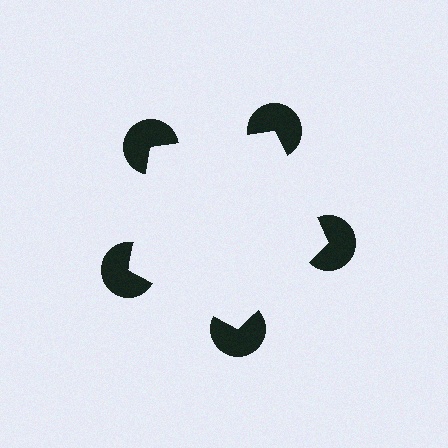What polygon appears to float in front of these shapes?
An illusory pentagon — its edges are inferred from the aligned wedge cuts in the pac-man discs, not physically drawn.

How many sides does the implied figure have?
5 sides.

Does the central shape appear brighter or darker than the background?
It typically appears slightly brighter than the background, even though no actual brightness change is drawn.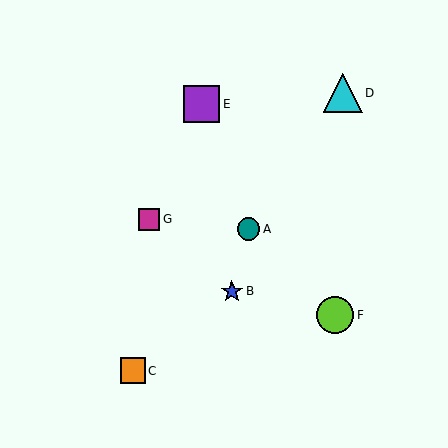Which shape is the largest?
The cyan triangle (labeled D) is the largest.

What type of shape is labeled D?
Shape D is a cyan triangle.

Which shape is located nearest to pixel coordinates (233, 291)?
The blue star (labeled B) at (232, 291) is nearest to that location.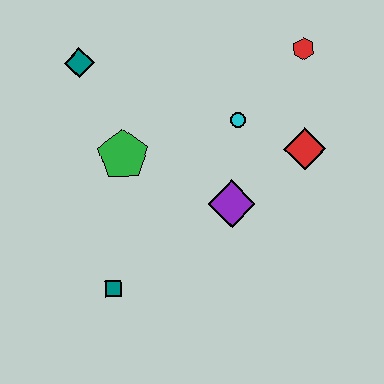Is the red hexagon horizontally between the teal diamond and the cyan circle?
No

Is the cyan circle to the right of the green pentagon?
Yes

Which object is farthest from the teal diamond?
The red diamond is farthest from the teal diamond.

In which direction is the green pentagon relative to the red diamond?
The green pentagon is to the left of the red diamond.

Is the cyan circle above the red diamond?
Yes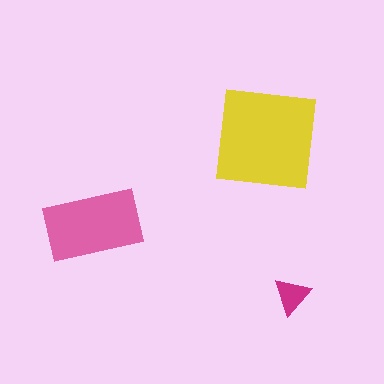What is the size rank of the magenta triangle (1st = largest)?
3rd.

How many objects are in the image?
There are 3 objects in the image.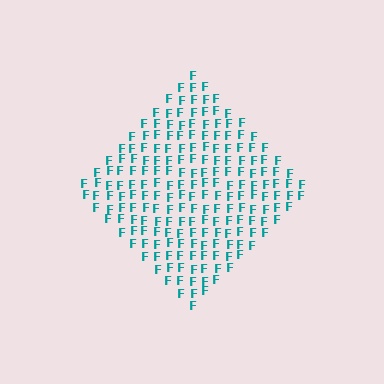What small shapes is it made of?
It is made of small letter F's.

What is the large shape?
The large shape is a diamond.